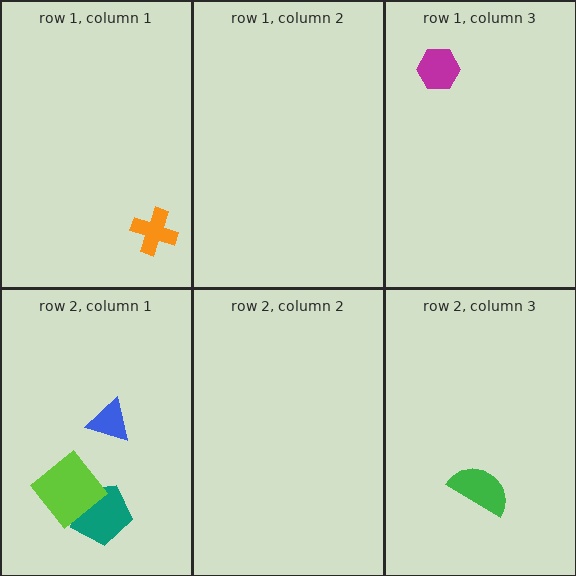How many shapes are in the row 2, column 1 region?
3.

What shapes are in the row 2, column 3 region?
The green semicircle.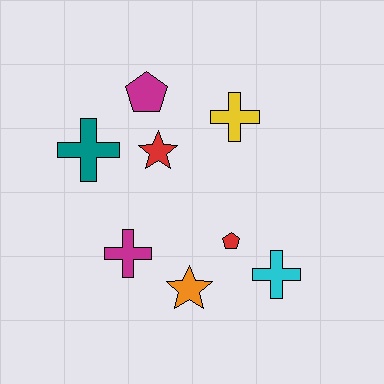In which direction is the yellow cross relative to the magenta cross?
The yellow cross is above the magenta cross.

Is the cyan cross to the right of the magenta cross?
Yes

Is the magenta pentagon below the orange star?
No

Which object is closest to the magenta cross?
The orange star is closest to the magenta cross.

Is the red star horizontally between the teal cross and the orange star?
Yes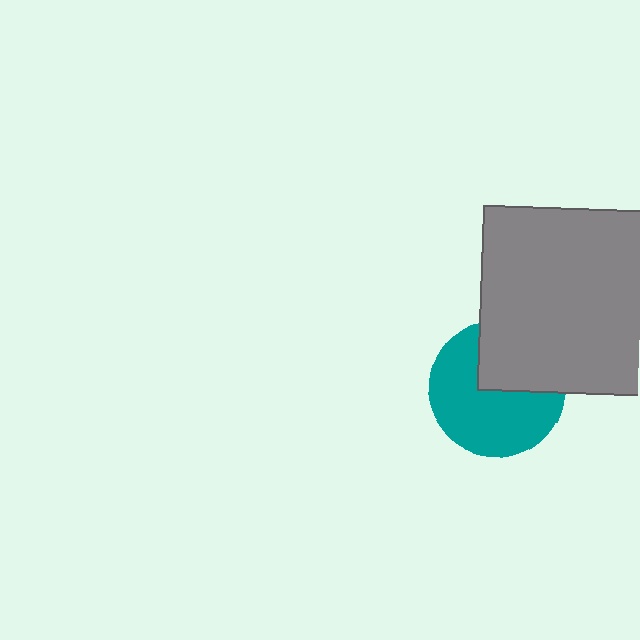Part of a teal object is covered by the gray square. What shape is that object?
It is a circle.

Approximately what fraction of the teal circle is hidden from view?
Roughly 36% of the teal circle is hidden behind the gray square.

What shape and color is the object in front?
The object in front is a gray square.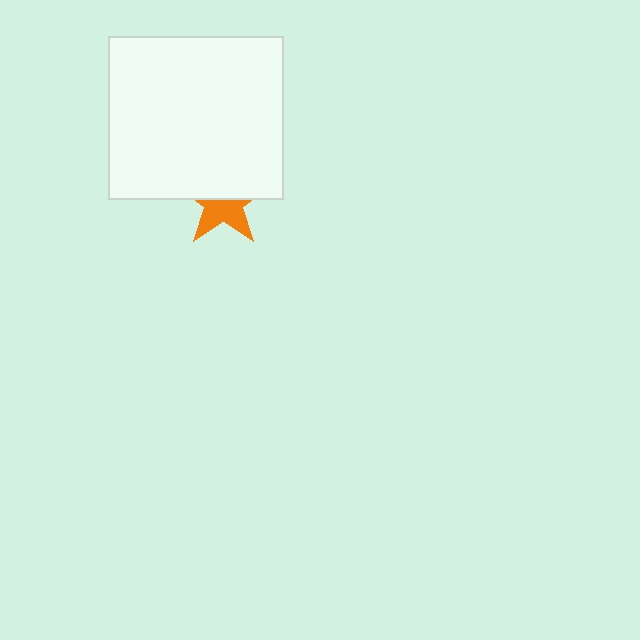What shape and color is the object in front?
The object in front is a white rectangle.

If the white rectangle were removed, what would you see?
You would see the complete orange star.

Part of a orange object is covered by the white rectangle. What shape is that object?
It is a star.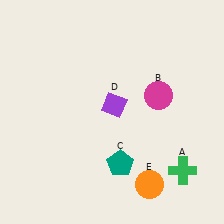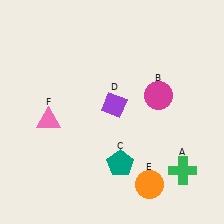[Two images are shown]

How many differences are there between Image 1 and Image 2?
There is 1 difference between the two images.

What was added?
A pink triangle (F) was added in Image 2.